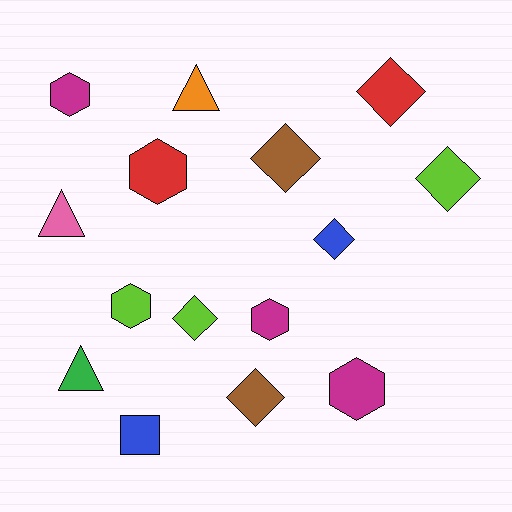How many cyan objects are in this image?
There are no cyan objects.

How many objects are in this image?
There are 15 objects.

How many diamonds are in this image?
There are 6 diamonds.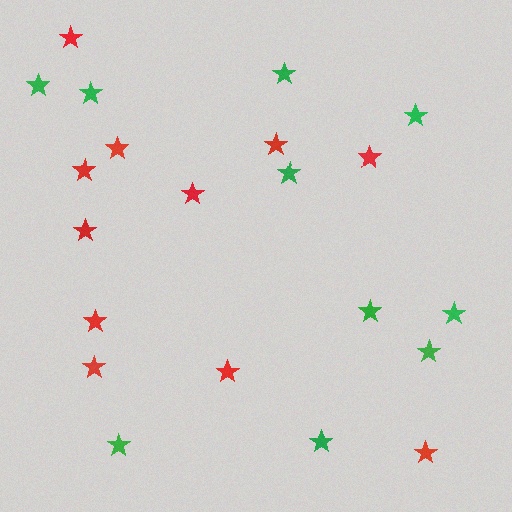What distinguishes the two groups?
There are 2 groups: one group of green stars (10) and one group of red stars (11).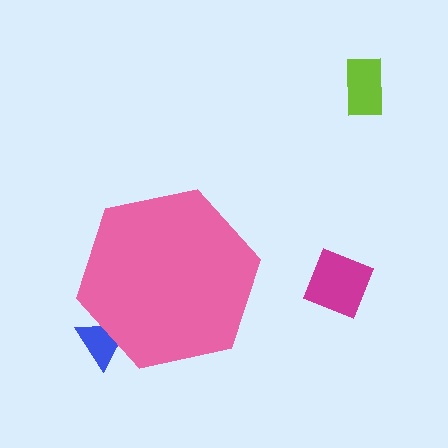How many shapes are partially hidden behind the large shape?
1 shape is partially hidden.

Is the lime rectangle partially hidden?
No, the lime rectangle is fully visible.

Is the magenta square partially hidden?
No, the magenta square is fully visible.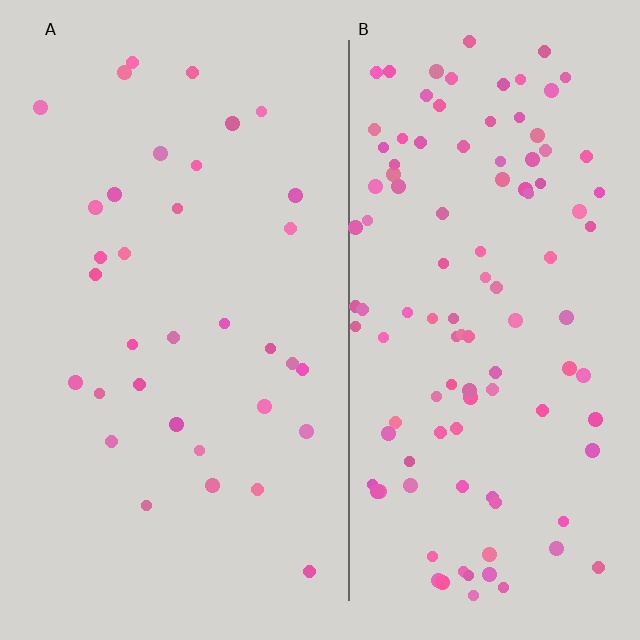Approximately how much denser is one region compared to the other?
Approximately 3.3× — region B over region A.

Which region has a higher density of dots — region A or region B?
B (the right).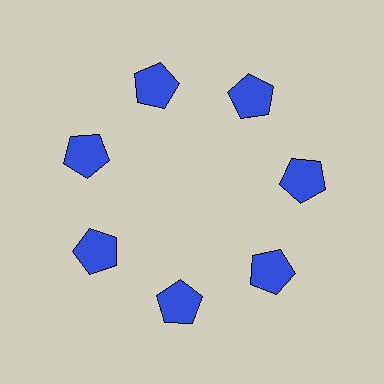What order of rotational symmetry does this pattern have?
This pattern has 7-fold rotational symmetry.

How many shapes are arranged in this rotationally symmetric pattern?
There are 7 shapes, arranged in 7 groups of 1.